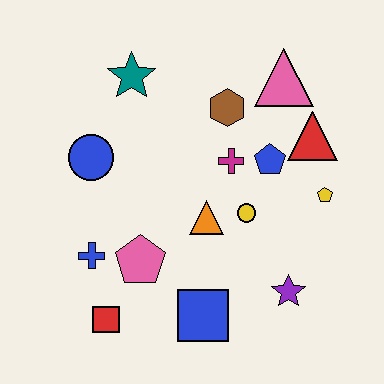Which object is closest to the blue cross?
The pink pentagon is closest to the blue cross.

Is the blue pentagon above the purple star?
Yes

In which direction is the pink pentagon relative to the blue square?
The pink pentagon is to the left of the blue square.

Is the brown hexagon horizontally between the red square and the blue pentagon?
Yes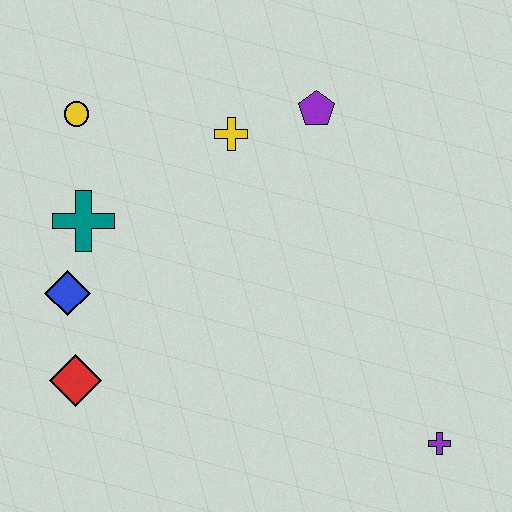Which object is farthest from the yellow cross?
The purple cross is farthest from the yellow cross.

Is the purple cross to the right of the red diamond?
Yes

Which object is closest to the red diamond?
The blue diamond is closest to the red diamond.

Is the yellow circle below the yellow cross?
No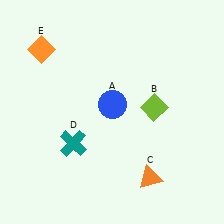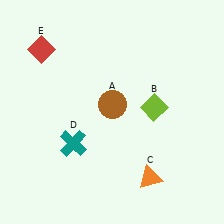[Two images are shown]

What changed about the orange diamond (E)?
In Image 1, E is orange. In Image 2, it changed to red.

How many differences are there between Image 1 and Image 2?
There are 2 differences between the two images.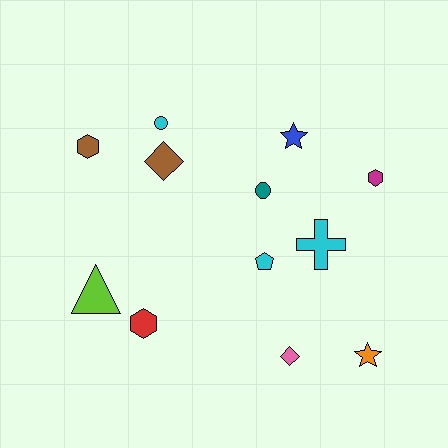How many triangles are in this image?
There is 1 triangle.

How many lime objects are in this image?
There is 1 lime object.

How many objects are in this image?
There are 12 objects.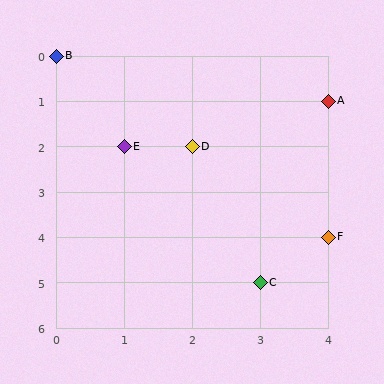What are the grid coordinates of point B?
Point B is at grid coordinates (0, 0).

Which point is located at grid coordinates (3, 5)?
Point C is at (3, 5).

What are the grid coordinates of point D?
Point D is at grid coordinates (2, 2).